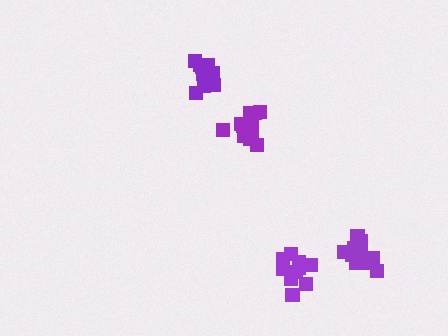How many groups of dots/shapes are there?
There are 4 groups.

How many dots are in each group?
Group 1: 14 dots, Group 2: 10 dots, Group 3: 12 dots, Group 4: 9 dots (45 total).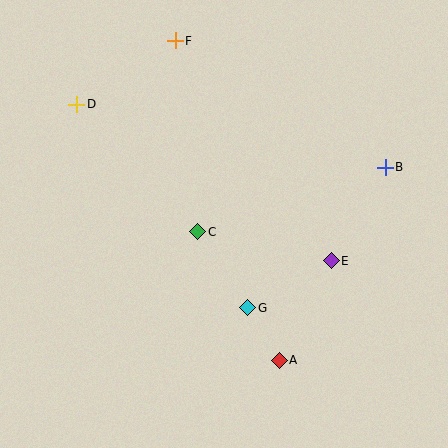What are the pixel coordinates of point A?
Point A is at (279, 360).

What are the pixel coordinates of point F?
Point F is at (175, 41).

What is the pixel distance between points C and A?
The distance between C and A is 152 pixels.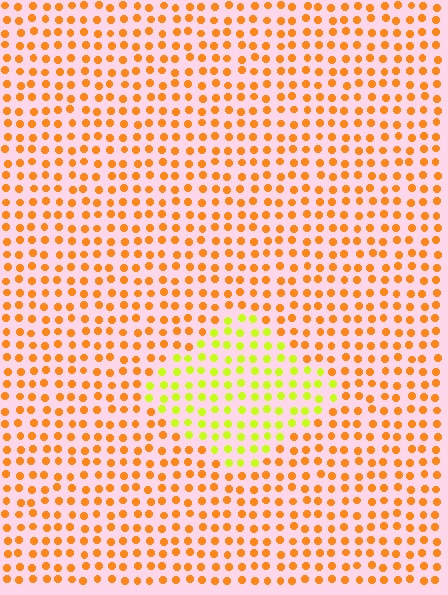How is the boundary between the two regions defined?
The boundary is defined purely by a slight shift in hue (about 46 degrees). Spacing, size, and orientation are identical on both sides.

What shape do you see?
I see a diamond.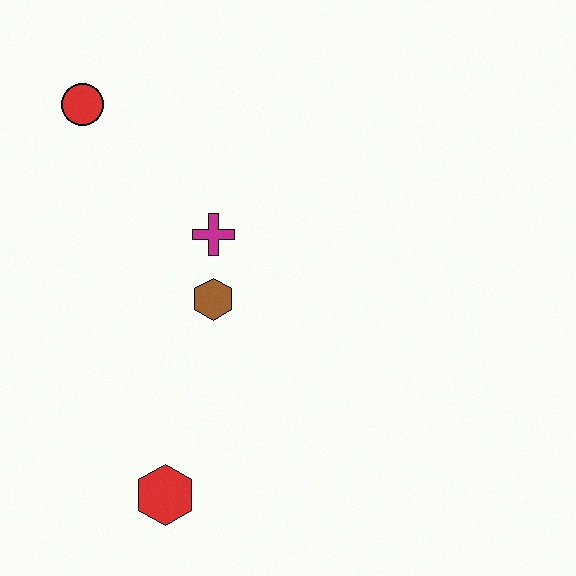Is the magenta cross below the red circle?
Yes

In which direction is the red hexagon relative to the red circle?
The red hexagon is below the red circle.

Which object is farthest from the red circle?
The red hexagon is farthest from the red circle.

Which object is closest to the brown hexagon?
The magenta cross is closest to the brown hexagon.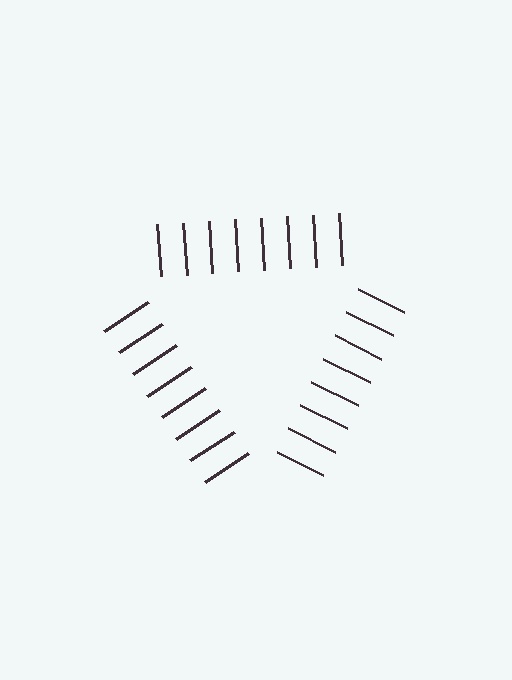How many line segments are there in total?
24 — 8 along each of the 3 edges.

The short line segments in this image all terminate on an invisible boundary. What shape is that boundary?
An illusory triangle — the line segments terminate on its edges but no continuous stroke is drawn.